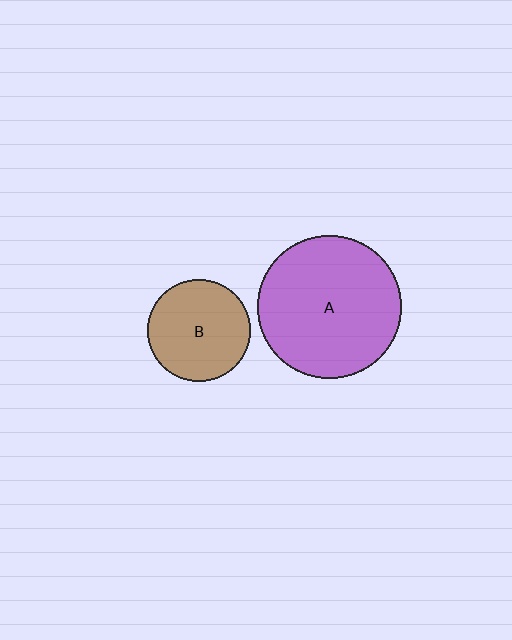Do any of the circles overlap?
No, none of the circles overlap.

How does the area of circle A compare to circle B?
Approximately 2.0 times.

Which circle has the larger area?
Circle A (purple).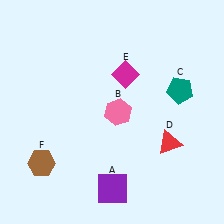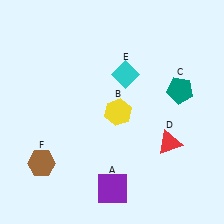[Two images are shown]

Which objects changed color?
B changed from pink to yellow. E changed from magenta to cyan.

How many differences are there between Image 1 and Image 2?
There are 2 differences between the two images.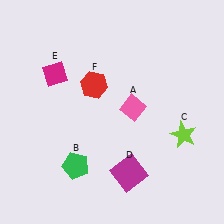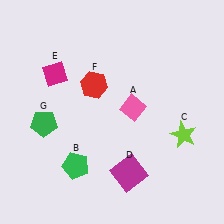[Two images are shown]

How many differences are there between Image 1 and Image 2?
There is 1 difference between the two images.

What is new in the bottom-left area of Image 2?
A green pentagon (G) was added in the bottom-left area of Image 2.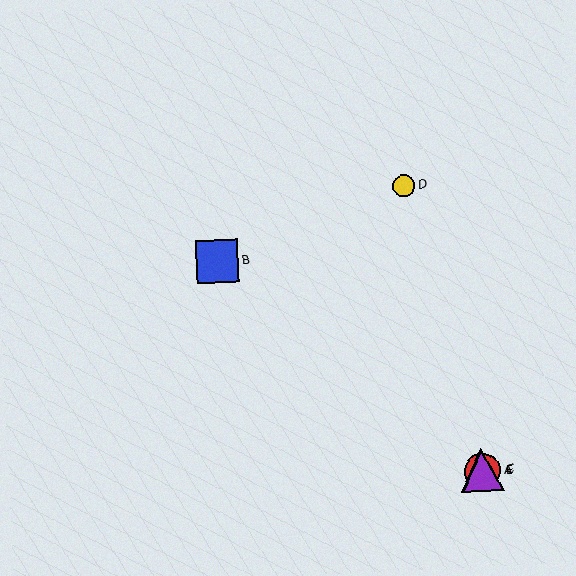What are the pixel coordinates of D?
Object D is at (404, 186).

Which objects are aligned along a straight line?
Objects A, B, C, E are aligned along a straight line.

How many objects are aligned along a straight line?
4 objects (A, B, C, E) are aligned along a straight line.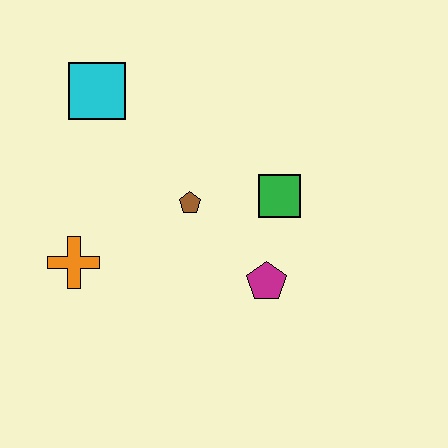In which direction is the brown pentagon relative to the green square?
The brown pentagon is to the left of the green square.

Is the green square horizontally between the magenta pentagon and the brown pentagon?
No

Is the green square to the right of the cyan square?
Yes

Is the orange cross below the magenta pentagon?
No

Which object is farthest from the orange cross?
The green square is farthest from the orange cross.